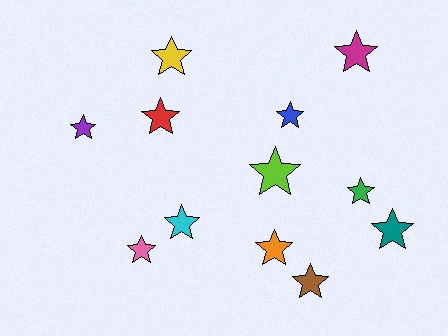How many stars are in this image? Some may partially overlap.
There are 12 stars.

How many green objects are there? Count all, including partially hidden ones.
There is 1 green object.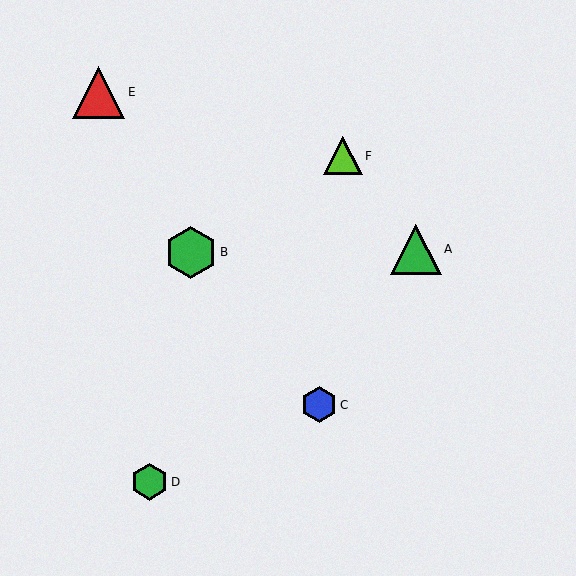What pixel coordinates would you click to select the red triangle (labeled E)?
Click at (99, 92) to select the red triangle E.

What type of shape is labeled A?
Shape A is a green triangle.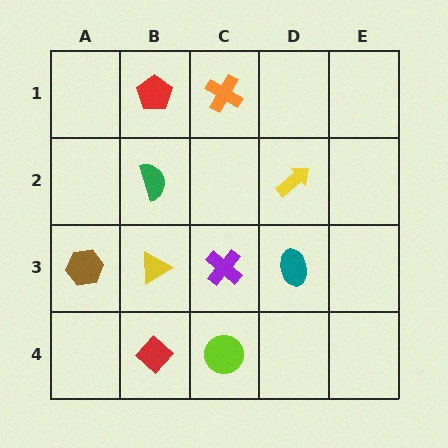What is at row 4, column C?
A lime circle.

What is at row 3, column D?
A teal ellipse.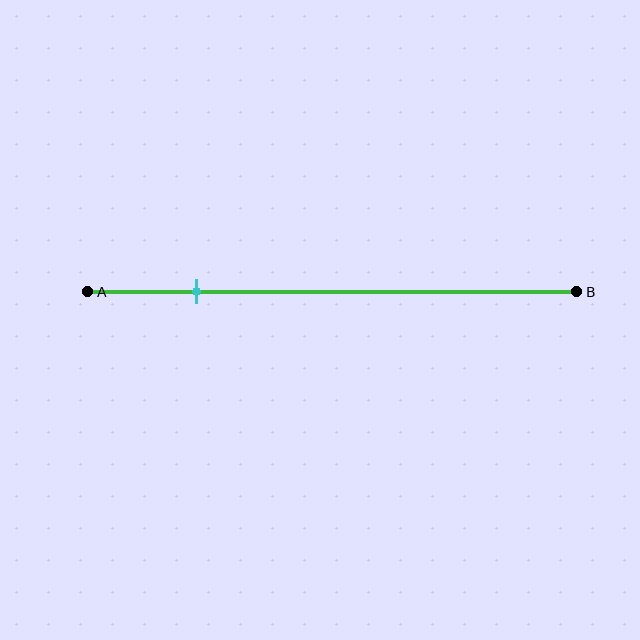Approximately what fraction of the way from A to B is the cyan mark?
The cyan mark is approximately 20% of the way from A to B.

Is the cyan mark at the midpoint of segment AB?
No, the mark is at about 20% from A, not at the 50% midpoint.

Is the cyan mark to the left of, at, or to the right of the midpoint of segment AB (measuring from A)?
The cyan mark is to the left of the midpoint of segment AB.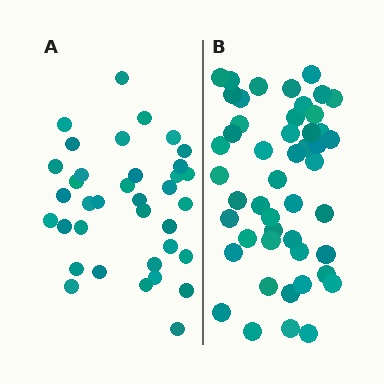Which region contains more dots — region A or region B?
Region B (the right region) has more dots.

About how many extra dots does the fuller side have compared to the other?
Region B has roughly 12 or so more dots than region A.